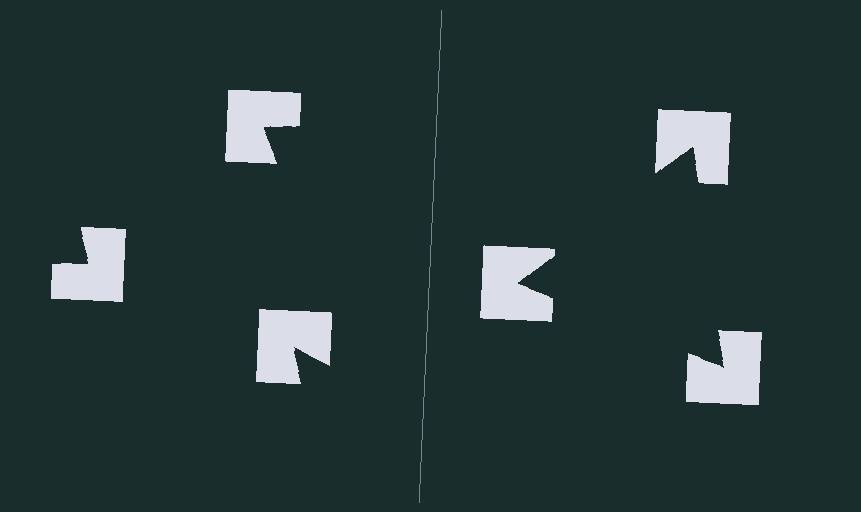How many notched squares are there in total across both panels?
6 — 3 on each side.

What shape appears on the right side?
An illusory triangle.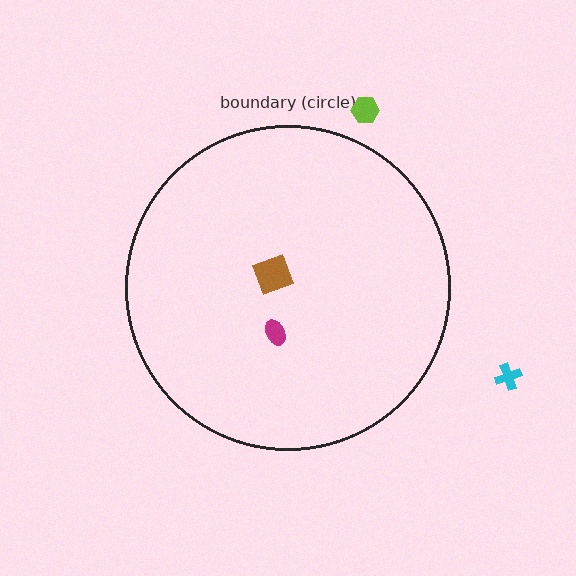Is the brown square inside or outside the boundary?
Inside.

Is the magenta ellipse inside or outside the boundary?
Inside.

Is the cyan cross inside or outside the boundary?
Outside.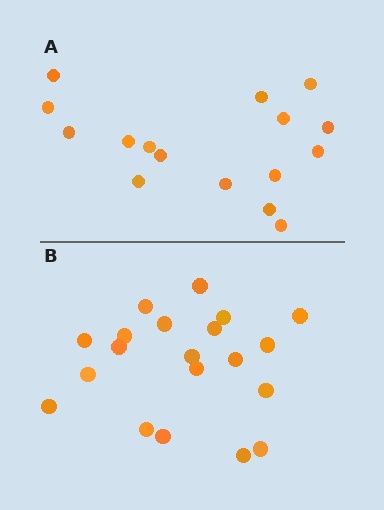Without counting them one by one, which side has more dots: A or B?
Region B (the bottom region) has more dots.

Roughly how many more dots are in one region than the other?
Region B has about 4 more dots than region A.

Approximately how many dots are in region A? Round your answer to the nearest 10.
About 20 dots. (The exact count is 16, which rounds to 20.)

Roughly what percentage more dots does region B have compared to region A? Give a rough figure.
About 25% more.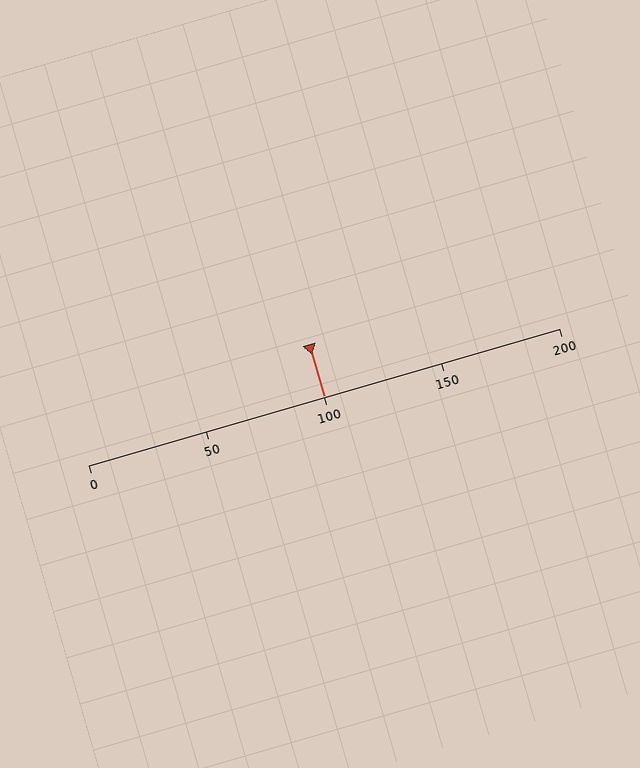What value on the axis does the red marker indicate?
The marker indicates approximately 100.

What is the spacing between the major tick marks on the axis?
The major ticks are spaced 50 apart.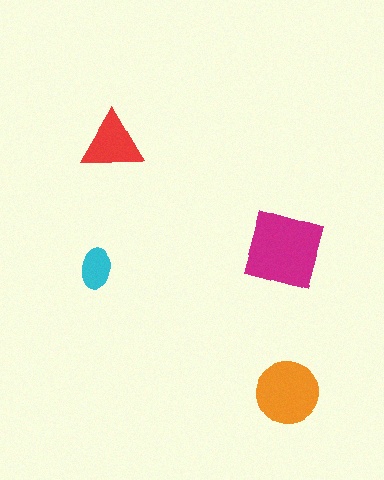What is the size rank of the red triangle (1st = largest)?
3rd.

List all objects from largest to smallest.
The magenta diamond, the orange circle, the red triangle, the cyan ellipse.